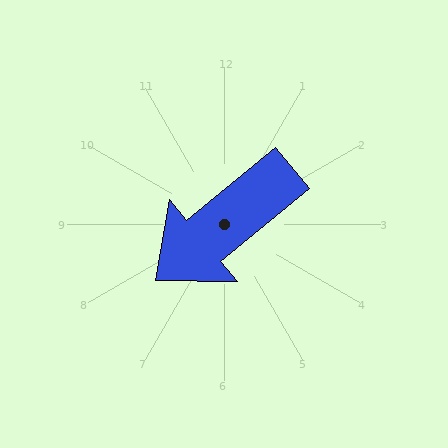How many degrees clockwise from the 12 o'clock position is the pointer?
Approximately 231 degrees.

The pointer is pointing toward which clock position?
Roughly 8 o'clock.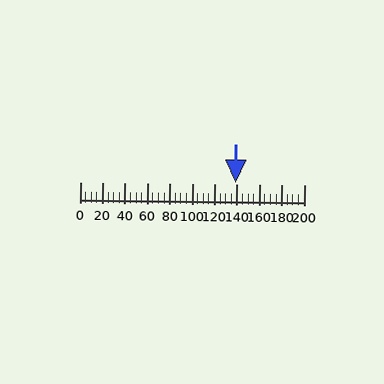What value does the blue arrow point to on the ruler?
The blue arrow points to approximately 139.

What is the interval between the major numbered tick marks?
The major tick marks are spaced 20 units apart.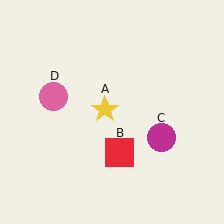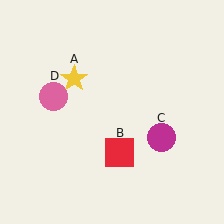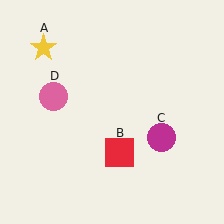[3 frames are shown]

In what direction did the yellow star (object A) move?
The yellow star (object A) moved up and to the left.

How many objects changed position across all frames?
1 object changed position: yellow star (object A).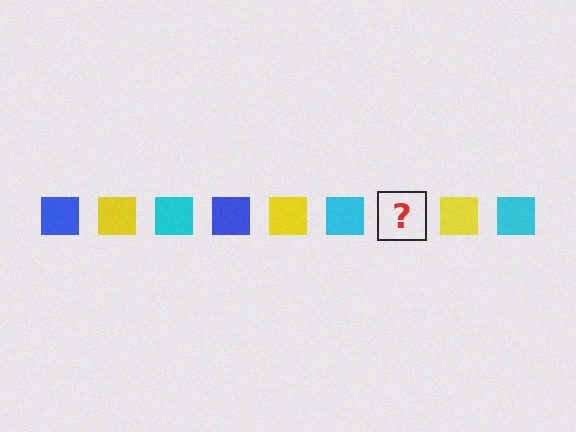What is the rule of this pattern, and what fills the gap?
The rule is that the pattern cycles through blue, yellow, cyan squares. The gap should be filled with a blue square.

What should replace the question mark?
The question mark should be replaced with a blue square.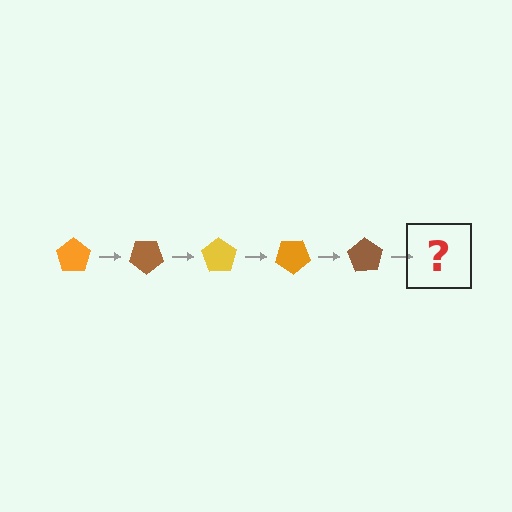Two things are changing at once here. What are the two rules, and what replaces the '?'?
The two rules are that it rotates 35 degrees each step and the color cycles through orange, brown, and yellow. The '?' should be a yellow pentagon, rotated 175 degrees from the start.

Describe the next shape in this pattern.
It should be a yellow pentagon, rotated 175 degrees from the start.